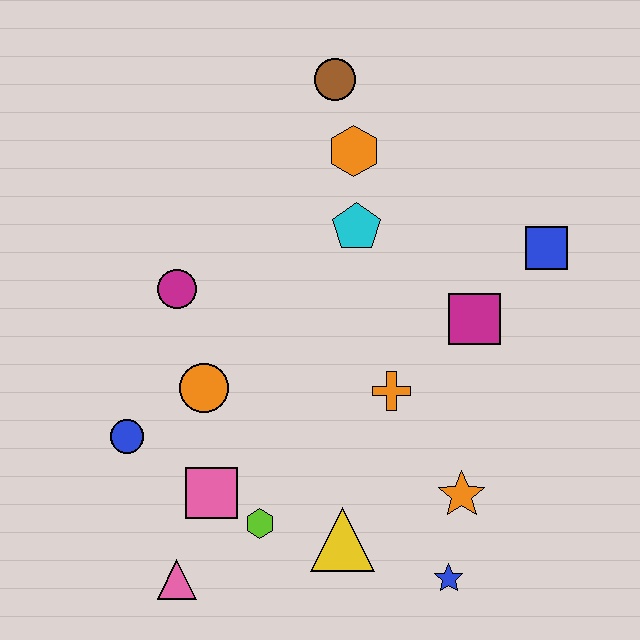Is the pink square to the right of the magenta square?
No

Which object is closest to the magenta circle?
The orange circle is closest to the magenta circle.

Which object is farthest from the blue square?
The pink triangle is farthest from the blue square.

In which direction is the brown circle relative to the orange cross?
The brown circle is above the orange cross.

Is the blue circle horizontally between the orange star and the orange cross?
No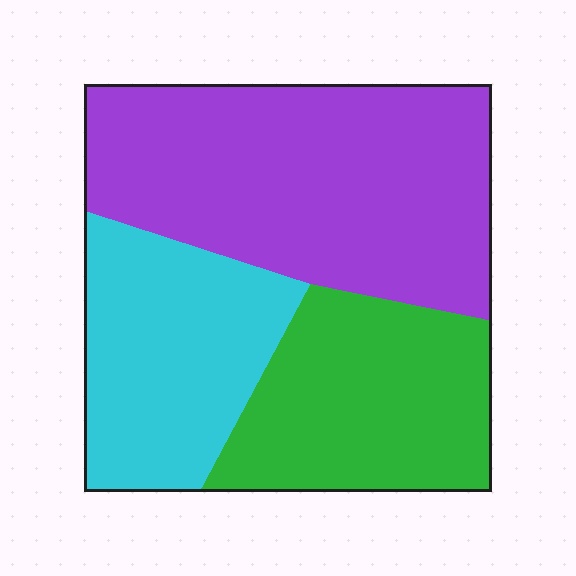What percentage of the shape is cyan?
Cyan takes up about one quarter (1/4) of the shape.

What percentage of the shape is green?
Green takes up about one quarter (1/4) of the shape.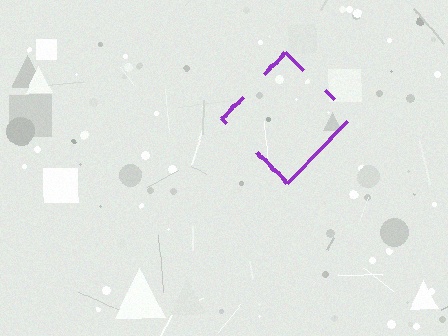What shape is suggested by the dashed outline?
The dashed outline suggests a diamond.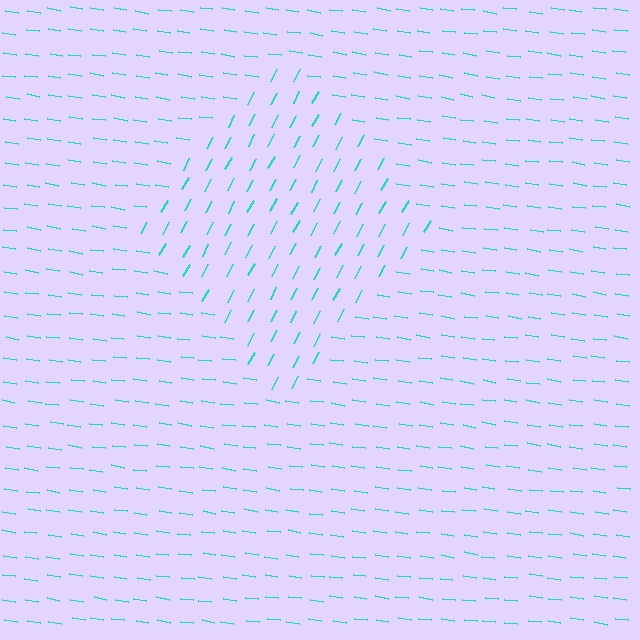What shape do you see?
I see a diamond.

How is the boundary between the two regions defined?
The boundary is defined purely by a change in line orientation (approximately 70 degrees difference). All lines are the same color and thickness.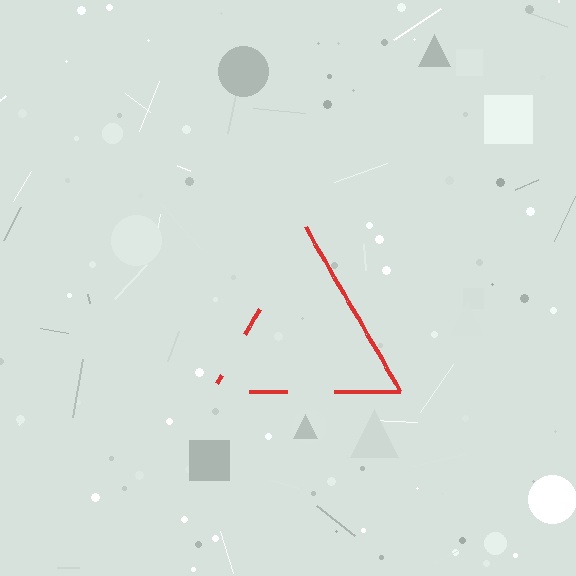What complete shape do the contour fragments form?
The contour fragments form a triangle.